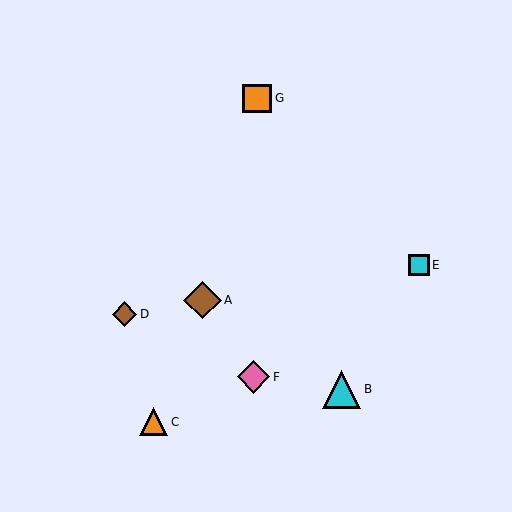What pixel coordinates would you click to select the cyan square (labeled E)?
Click at (419, 265) to select the cyan square E.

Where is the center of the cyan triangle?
The center of the cyan triangle is at (342, 389).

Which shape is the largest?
The cyan triangle (labeled B) is the largest.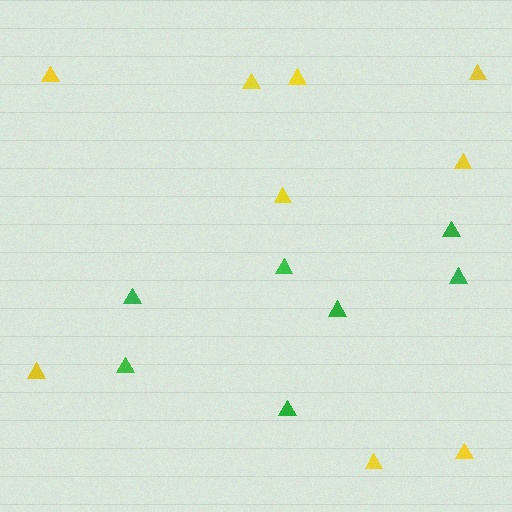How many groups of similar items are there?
There are 2 groups: one group of yellow triangles (9) and one group of green triangles (7).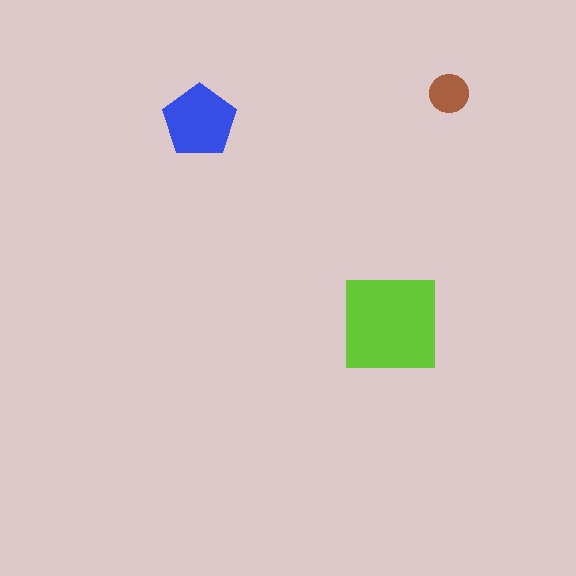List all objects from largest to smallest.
The lime square, the blue pentagon, the brown circle.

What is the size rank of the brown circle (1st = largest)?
3rd.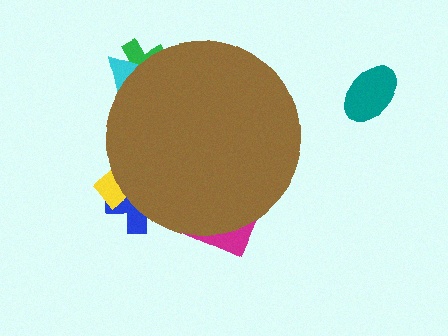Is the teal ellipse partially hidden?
No, the teal ellipse is fully visible.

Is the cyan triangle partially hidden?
Yes, the cyan triangle is partially hidden behind the brown circle.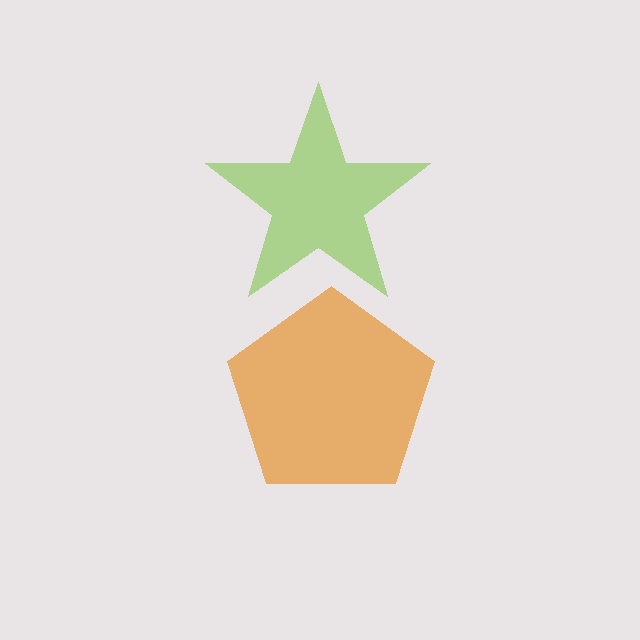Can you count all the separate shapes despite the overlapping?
Yes, there are 2 separate shapes.